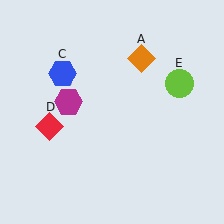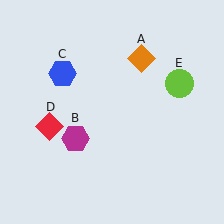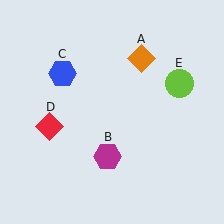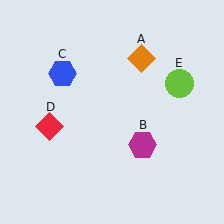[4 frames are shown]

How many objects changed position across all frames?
1 object changed position: magenta hexagon (object B).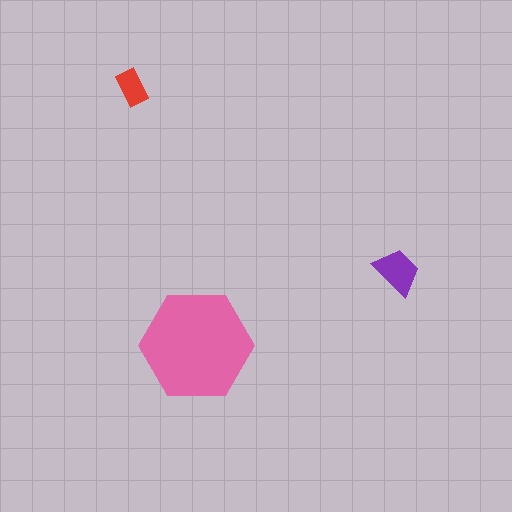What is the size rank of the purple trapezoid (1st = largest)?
2nd.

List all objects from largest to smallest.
The pink hexagon, the purple trapezoid, the red rectangle.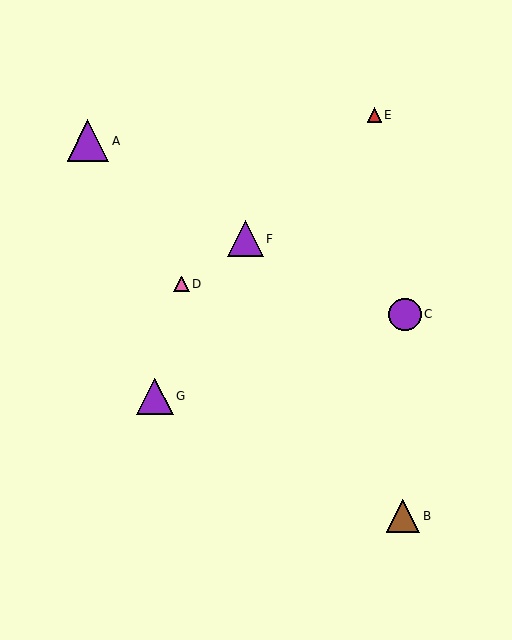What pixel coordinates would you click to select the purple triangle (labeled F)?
Click at (246, 239) to select the purple triangle F.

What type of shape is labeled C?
Shape C is a purple circle.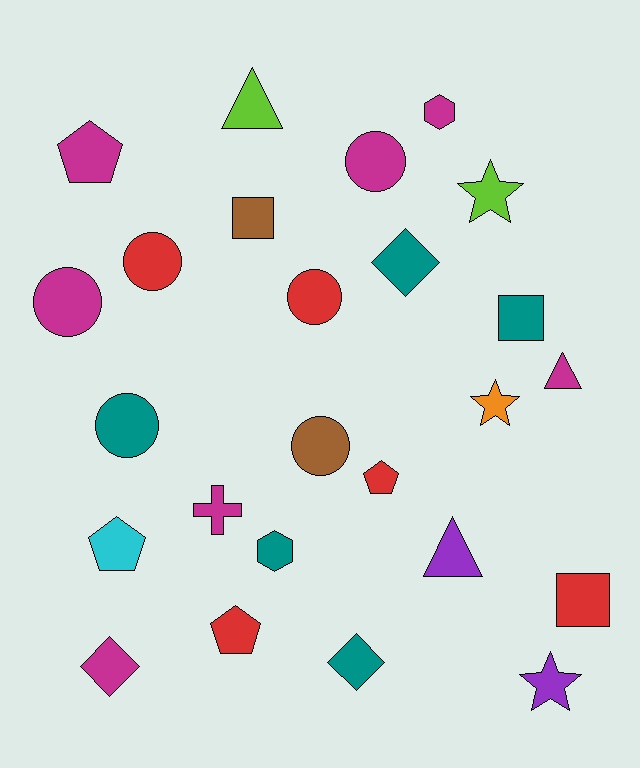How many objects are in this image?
There are 25 objects.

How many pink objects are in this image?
There are no pink objects.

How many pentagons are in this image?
There are 4 pentagons.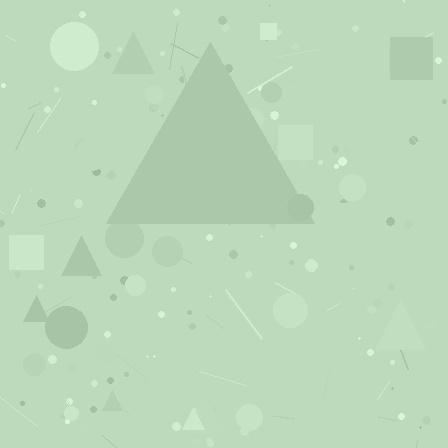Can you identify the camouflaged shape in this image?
The camouflaged shape is a triangle.